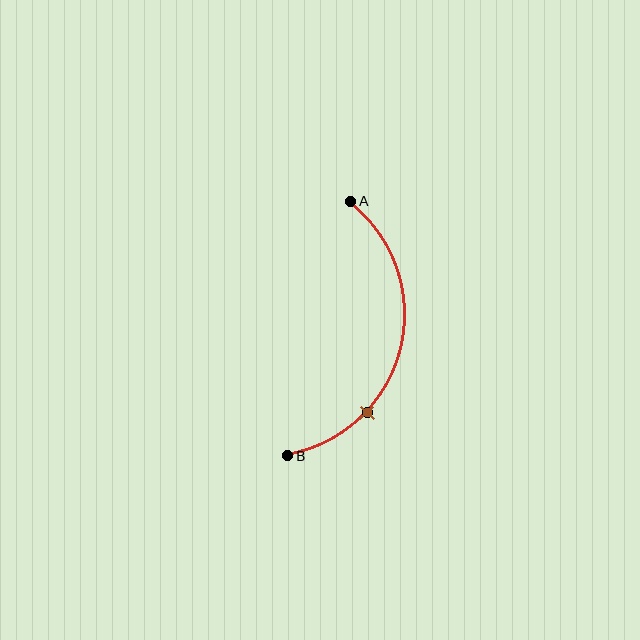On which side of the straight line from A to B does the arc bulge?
The arc bulges to the right of the straight line connecting A and B.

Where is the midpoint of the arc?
The arc midpoint is the point on the curve farthest from the straight line joining A and B. It sits to the right of that line.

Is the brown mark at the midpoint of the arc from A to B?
No. The brown mark lies on the arc but is closer to endpoint B. The arc midpoint would be at the point on the curve equidistant along the arc from both A and B.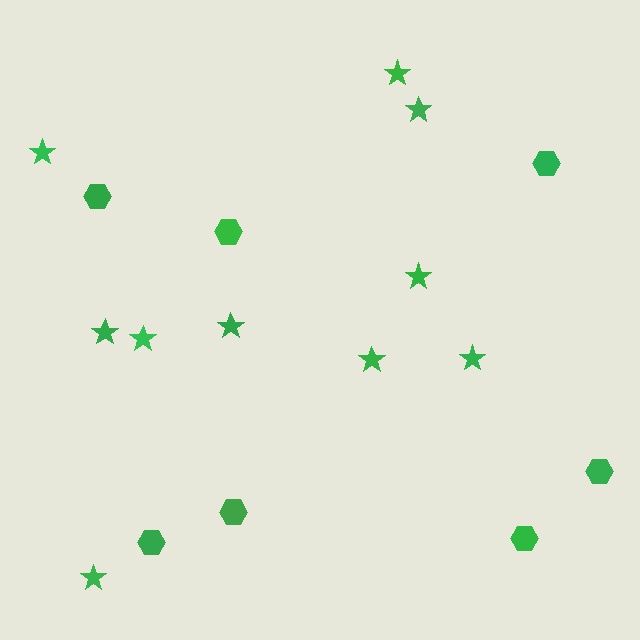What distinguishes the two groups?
There are 2 groups: one group of hexagons (7) and one group of stars (10).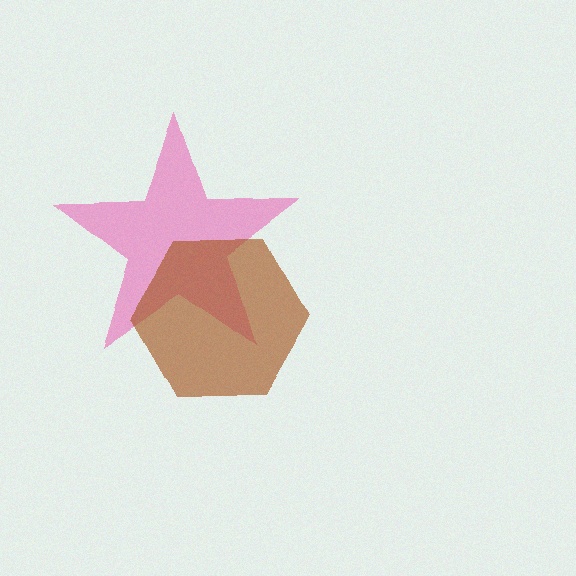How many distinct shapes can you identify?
There are 2 distinct shapes: a pink star, a brown hexagon.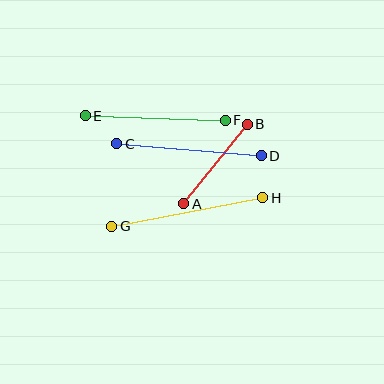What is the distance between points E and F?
The distance is approximately 140 pixels.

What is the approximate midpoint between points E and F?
The midpoint is at approximately (155, 118) pixels.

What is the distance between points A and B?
The distance is approximately 101 pixels.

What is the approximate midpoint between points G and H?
The midpoint is at approximately (187, 212) pixels.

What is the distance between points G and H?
The distance is approximately 153 pixels.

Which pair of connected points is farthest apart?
Points G and H are farthest apart.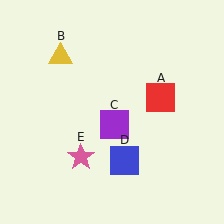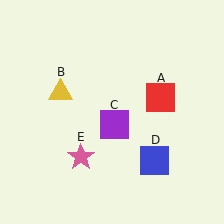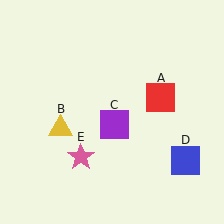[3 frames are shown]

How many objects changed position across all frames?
2 objects changed position: yellow triangle (object B), blue square (object D).